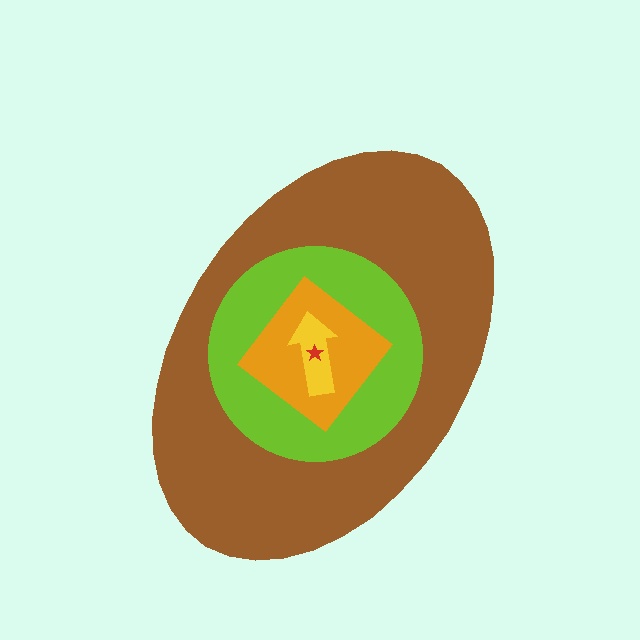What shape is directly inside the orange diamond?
The yellow arrow.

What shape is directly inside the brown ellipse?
The lime circle.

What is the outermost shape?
The brown ellipse.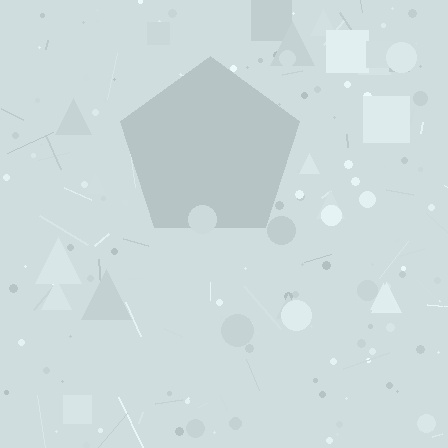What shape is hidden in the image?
A pentagon is hidden in the image.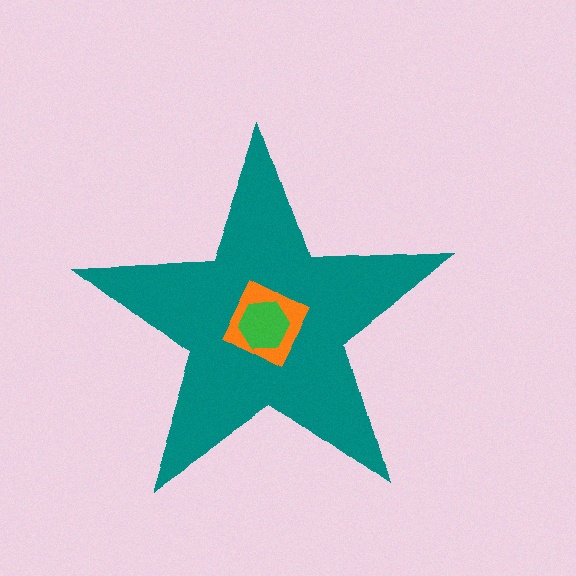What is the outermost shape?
The teal star.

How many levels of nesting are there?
3.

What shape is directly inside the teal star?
The orange diamond.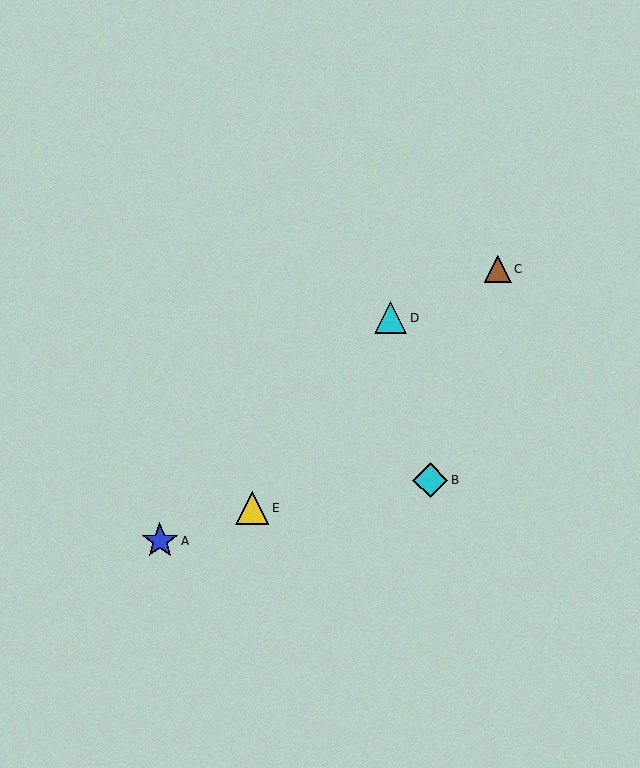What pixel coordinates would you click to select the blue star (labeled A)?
Click at (160, 541) to select the blue star A.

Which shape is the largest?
The blue star (labeled A) is the largest.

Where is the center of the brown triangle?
The center of the brown triangle is at (498, 269).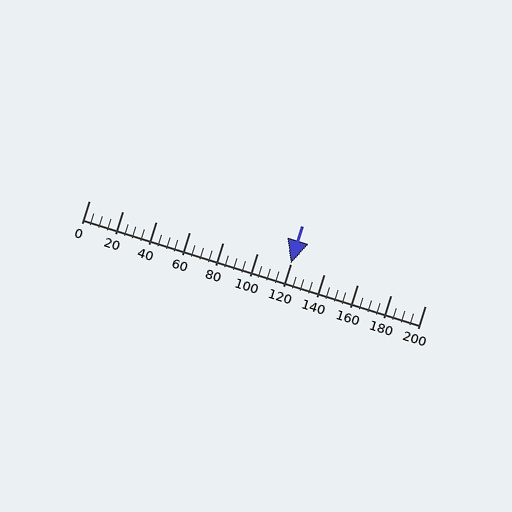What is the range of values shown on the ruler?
The ruler shows values from 0 to 200.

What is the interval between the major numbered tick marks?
The major tick marks are spaced 20 units apart.